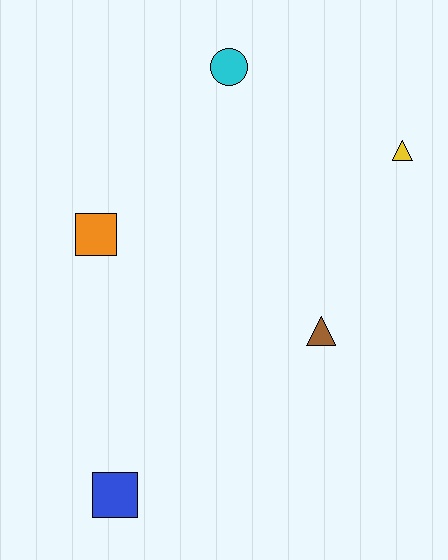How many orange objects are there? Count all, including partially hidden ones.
There is 1 orange object.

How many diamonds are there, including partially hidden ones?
There are no diamonds.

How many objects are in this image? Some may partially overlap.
There are 5 objects.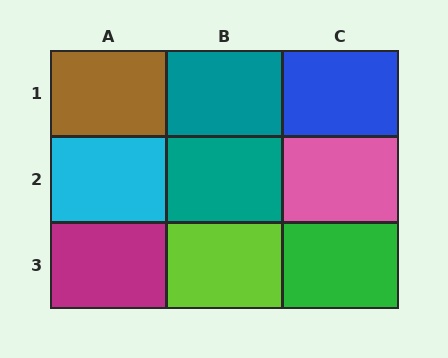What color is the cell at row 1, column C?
Blue.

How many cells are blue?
1 cell is blue.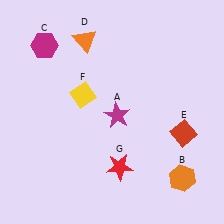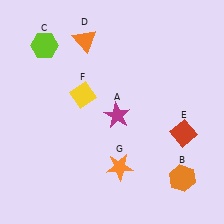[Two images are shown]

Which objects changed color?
C changed from magenta to lime. G changed from red to orange.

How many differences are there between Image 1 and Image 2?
There are 2 differences between the two images.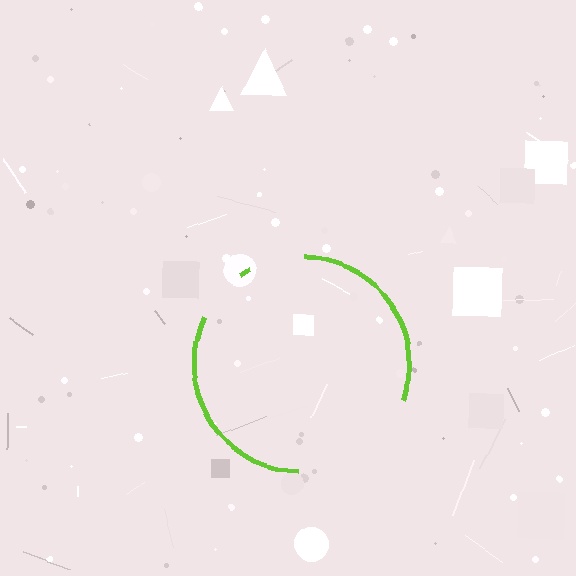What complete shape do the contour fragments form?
The contour fragments form a circle.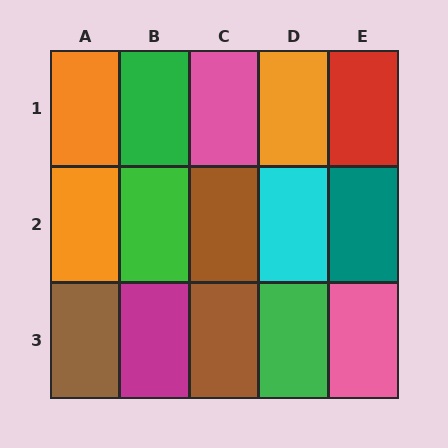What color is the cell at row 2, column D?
Cyan.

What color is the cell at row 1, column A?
Orange.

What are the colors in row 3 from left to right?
Brown, magenta, brown, green, pink.